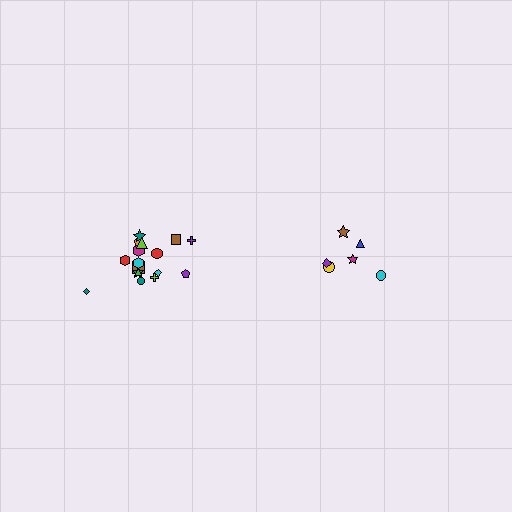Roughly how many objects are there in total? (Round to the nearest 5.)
Roughly 25 objects in total.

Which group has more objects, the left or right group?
The left group.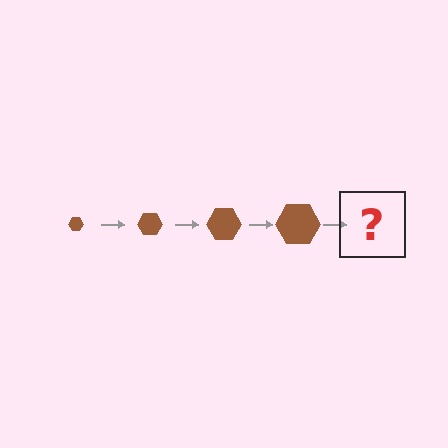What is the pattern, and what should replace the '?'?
The pattern is that the hexagon gets progressively larger each step. The '?' should be a brown hexagon, larger than the previous one.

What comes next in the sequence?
The next element should be a brown hexagon, larger than the previous one.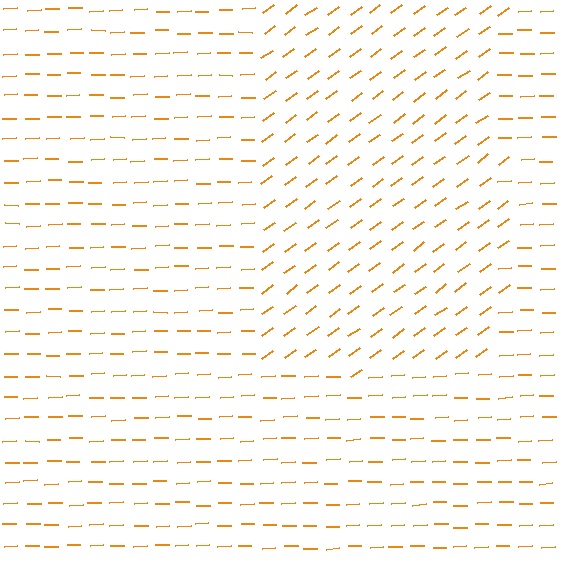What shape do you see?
I see a rectangle.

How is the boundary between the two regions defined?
The boundary is defined purely by a change in line orientation (approximately 34 degrees difference). All lines are the same color and thickness.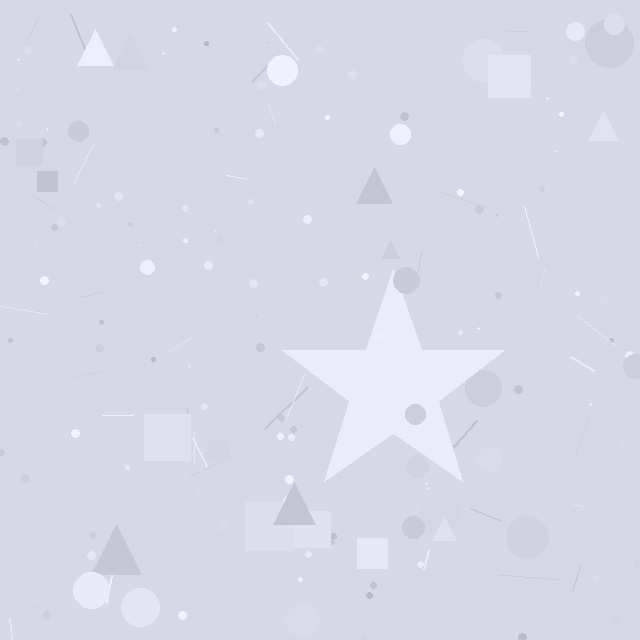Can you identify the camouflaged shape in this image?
The camouflaged shape is a star.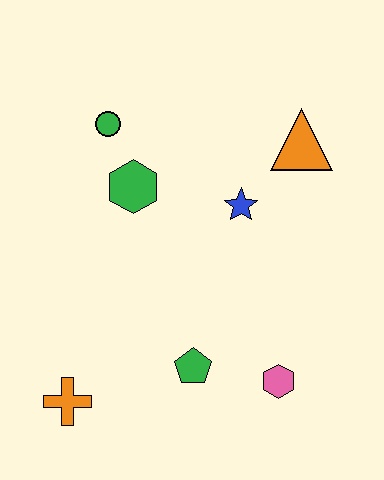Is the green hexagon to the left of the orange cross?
No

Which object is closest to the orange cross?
The green pentagon is closest to the orange cross.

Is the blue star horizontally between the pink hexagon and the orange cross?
Yes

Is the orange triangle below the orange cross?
No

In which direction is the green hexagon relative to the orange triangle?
The green hexagon is to the left of the orange triangle.